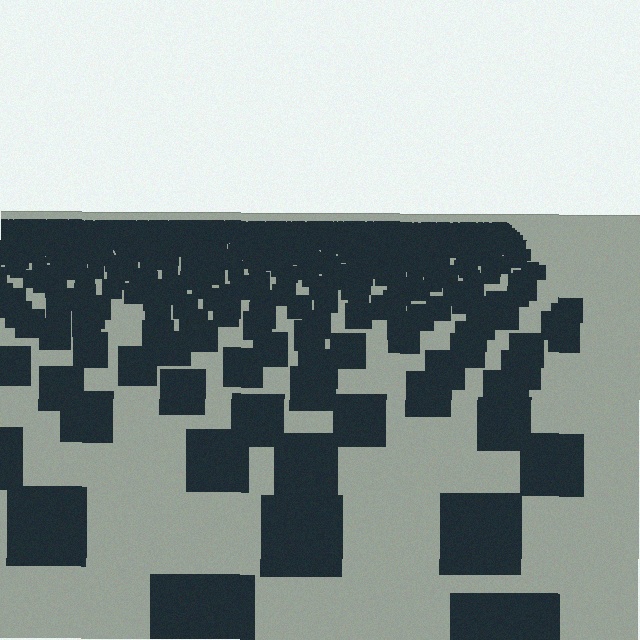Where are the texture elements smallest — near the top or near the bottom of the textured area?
Near the top.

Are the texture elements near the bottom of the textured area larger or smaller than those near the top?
Larger. Near the bottom, elements are closer to the viewer and appear at a bigger on-screen size.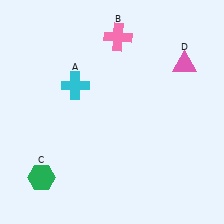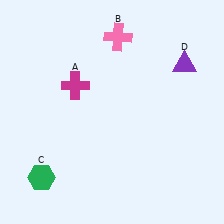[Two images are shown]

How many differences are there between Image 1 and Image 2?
There are 2 differences between the two images.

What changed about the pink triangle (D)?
In Image 1, D is pink. In Image 2, it changed to purple.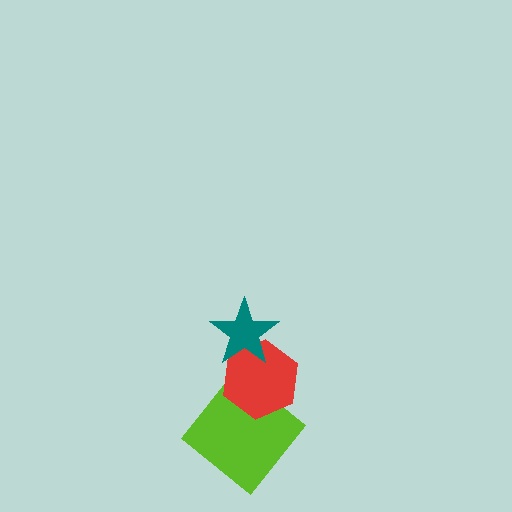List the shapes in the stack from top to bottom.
From top to bottom: the teal star, the red hexagon, the lime diamond.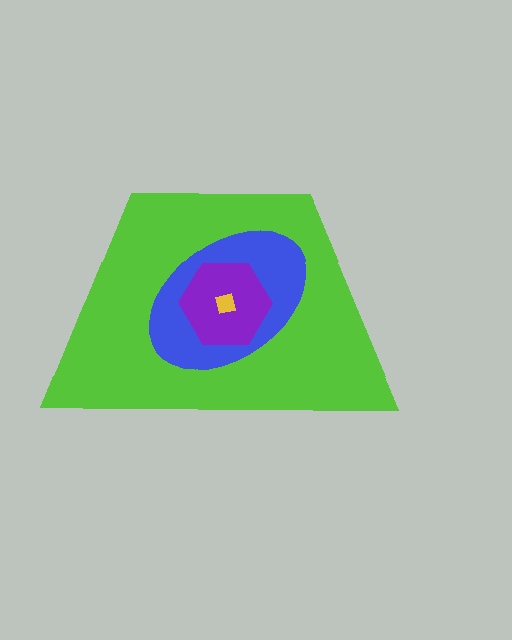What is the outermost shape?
The lime trapezoid.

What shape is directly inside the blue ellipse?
The purple hexagon.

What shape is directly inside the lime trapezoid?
The blue ellipse.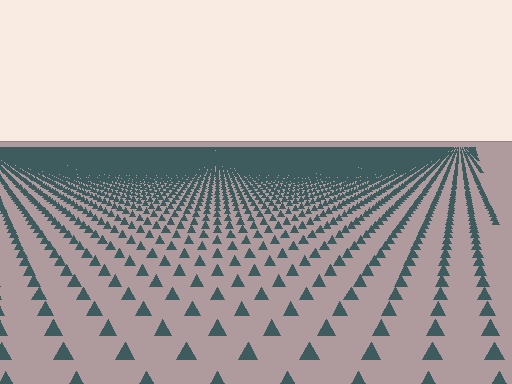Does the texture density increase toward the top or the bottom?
Density increases toward the top.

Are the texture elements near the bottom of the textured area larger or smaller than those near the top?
Larger. Near the bottom, elements are closer to the viewer and appear at a bigger on-screen size.